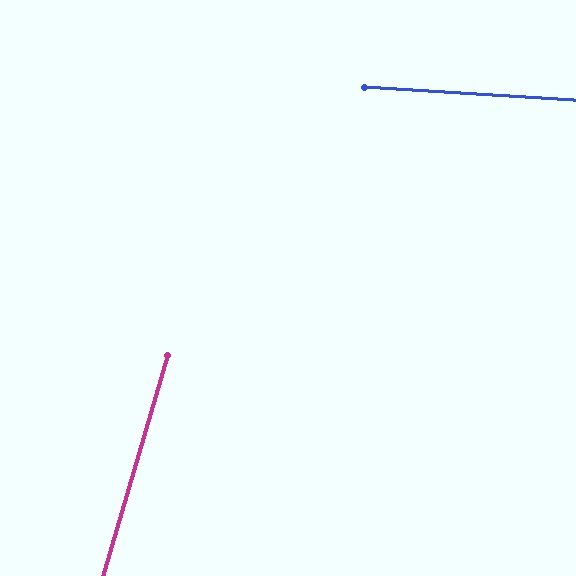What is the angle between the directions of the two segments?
Approximately 77 degrees.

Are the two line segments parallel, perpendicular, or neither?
Neither parallel nor perpendicular — they differ by about 77°.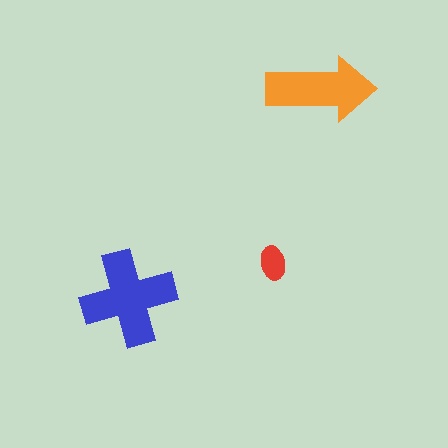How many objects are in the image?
There are 3 objects in the image.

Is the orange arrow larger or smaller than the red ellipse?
Larger.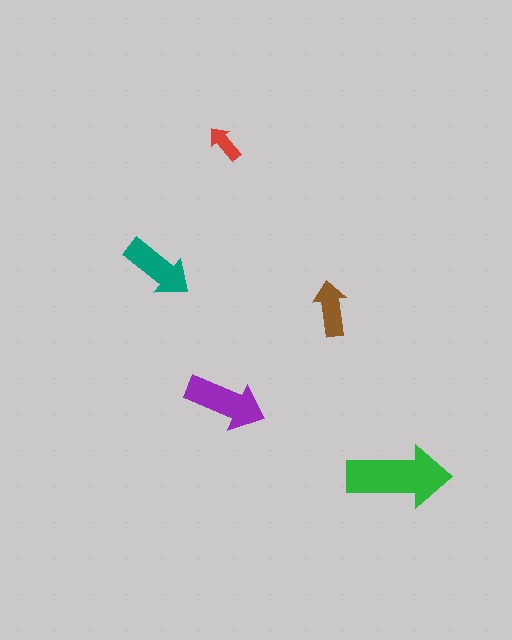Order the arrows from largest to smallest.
the green one, the purple one, the teal one, the brown one, the red one.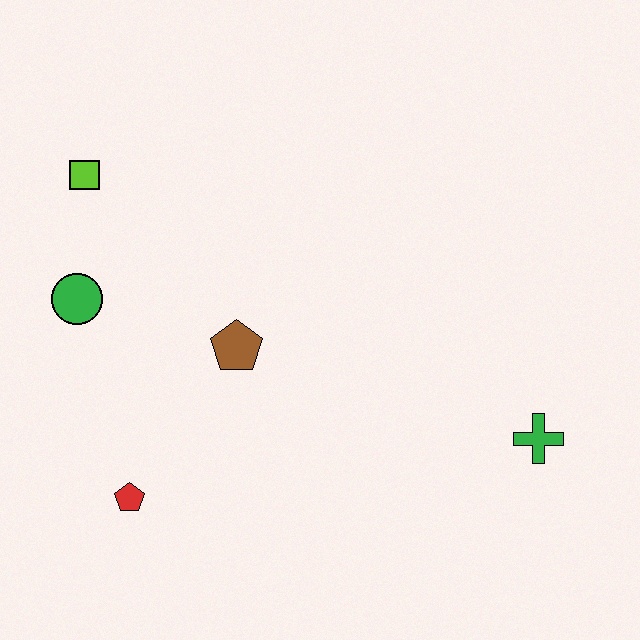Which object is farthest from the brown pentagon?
The green cross is farthest from the brown pentagon.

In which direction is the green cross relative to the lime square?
The green cross is to the right of the lime square.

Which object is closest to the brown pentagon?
The green circle is closest to the brown pentagon.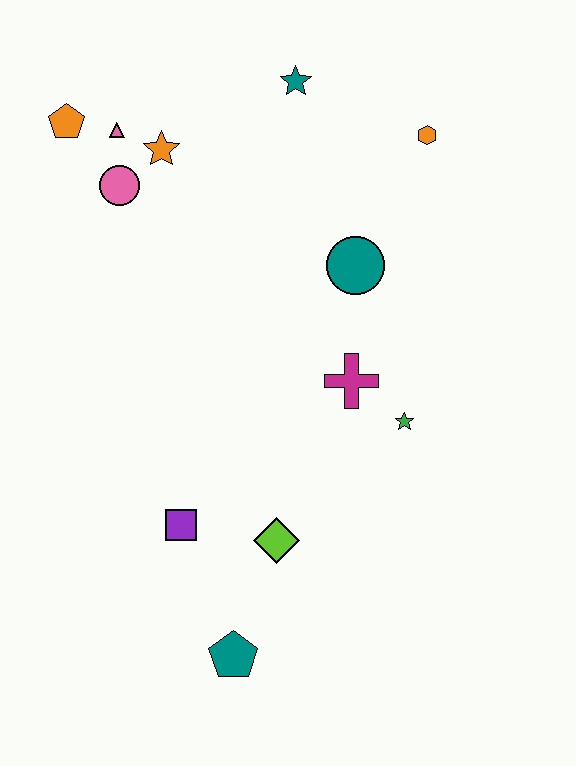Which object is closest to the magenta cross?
The green star is closest to the magenta cross.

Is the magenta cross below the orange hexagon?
Yes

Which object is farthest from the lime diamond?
The orange pentagon is farthest from the lime diamond.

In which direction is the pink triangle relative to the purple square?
The pink triangle is above the purple square.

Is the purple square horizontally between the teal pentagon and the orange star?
Yes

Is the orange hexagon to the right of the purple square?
Yes